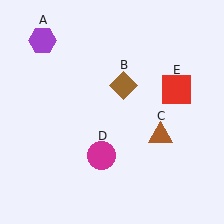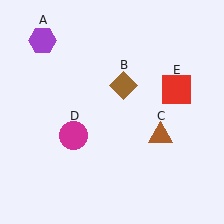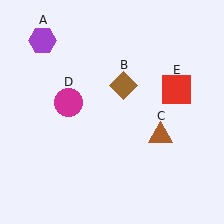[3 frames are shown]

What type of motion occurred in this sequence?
The magenta circle (object D) rotated clockwise around the center of the scene.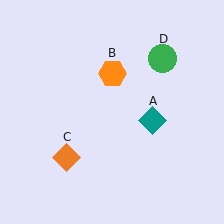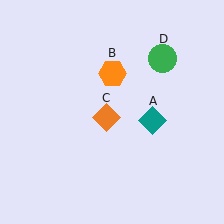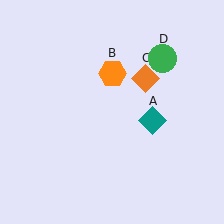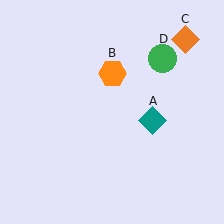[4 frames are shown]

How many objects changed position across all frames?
1 object changed position: orange diamond (object C).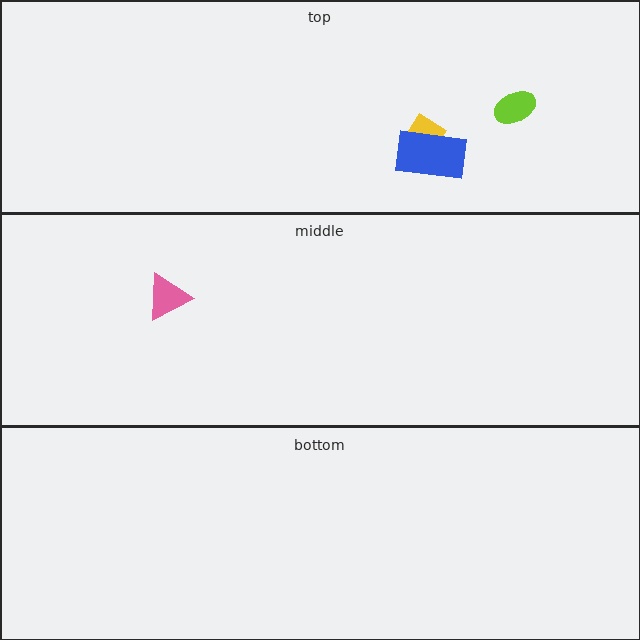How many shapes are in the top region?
3.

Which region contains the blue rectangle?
The top region.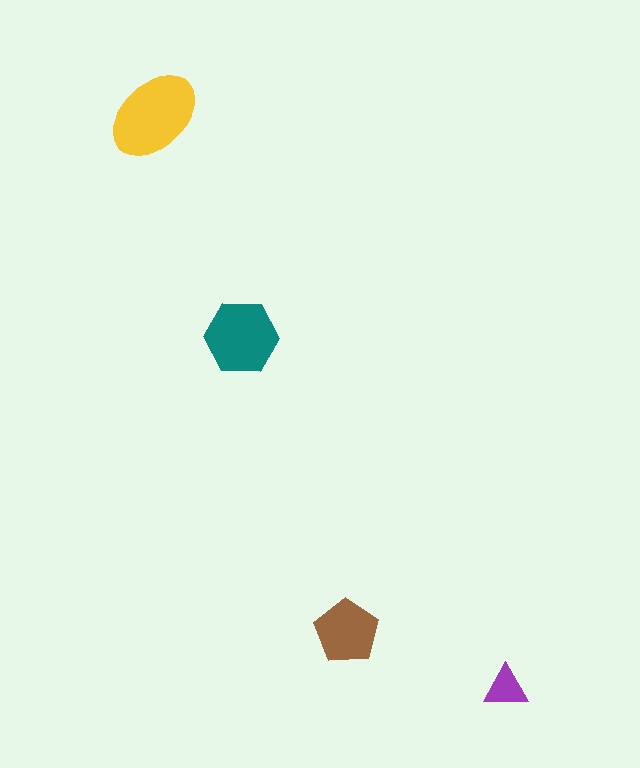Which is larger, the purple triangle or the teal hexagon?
The teal hexagon.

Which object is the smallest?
The purple triangle.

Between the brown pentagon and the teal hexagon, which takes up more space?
The teal hexagon.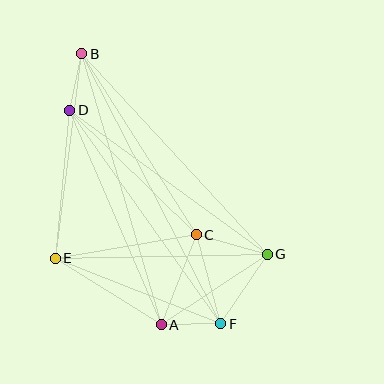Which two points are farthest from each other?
Points B and F are farthest from each other.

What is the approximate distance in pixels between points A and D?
The distance between A and D is approximately 233 pixels.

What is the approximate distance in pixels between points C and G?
The distance between C and G is approximately 73 pixels.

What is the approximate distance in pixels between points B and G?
The distance between B and G is approximately 273 pixels.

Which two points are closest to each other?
Points B and D are closest to each other.